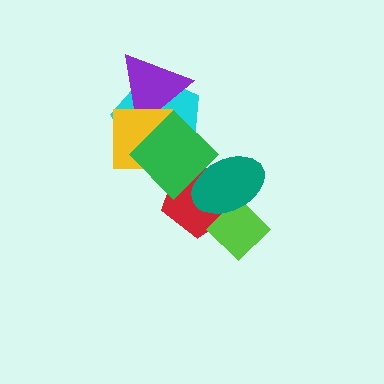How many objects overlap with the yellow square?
3 objects overlap with the yellow square.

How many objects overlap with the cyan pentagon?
3 objects overlap with the cyan pentagon.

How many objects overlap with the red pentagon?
3 objects overlap with the red pentagon.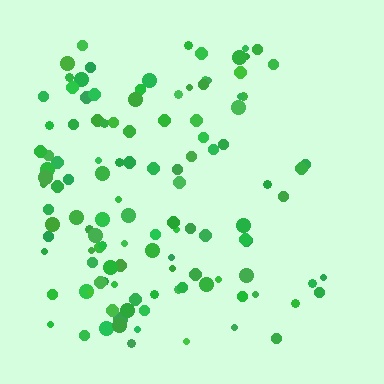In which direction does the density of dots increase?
From right to left, with the left side densest.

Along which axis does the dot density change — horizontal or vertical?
Horizontal.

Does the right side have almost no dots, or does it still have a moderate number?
Still a moderate number, just noticeably fewer than the left.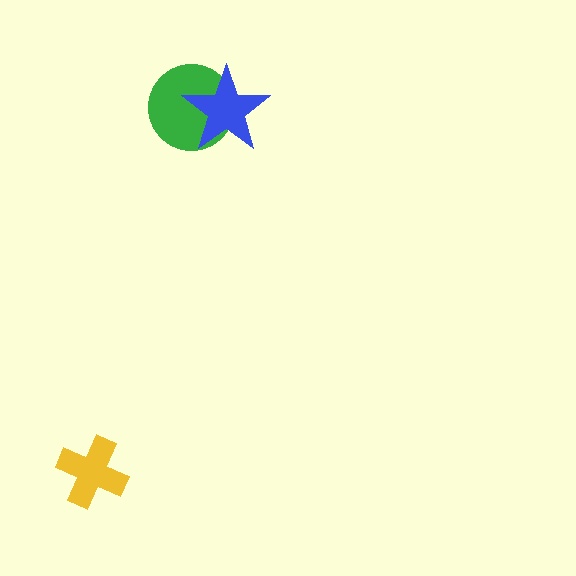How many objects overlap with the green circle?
1 object overlaps with the green circle.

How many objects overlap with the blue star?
1 object overlaps with the blue star.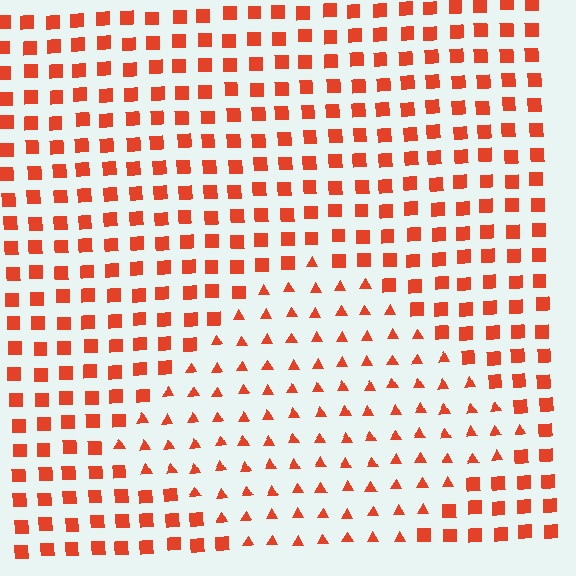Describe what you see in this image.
The image is filled with small red elements arranged in a uniform grid. A diamond-shaped region contains triangles, while the surrounding area contains squares. The boundary is defined purely by the change in element shape.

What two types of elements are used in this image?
The image uses triangles inside the diamond region and squares outside it.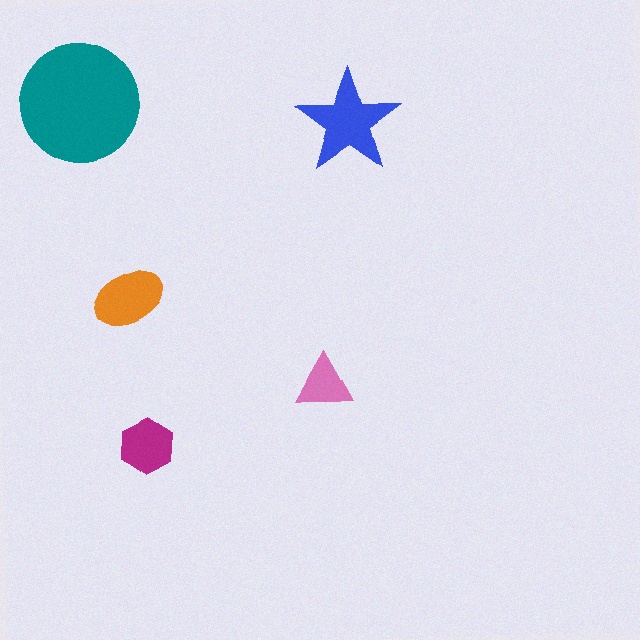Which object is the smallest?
The pink triangle.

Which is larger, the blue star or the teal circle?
The teal circle.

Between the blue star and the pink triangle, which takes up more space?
The blue star.